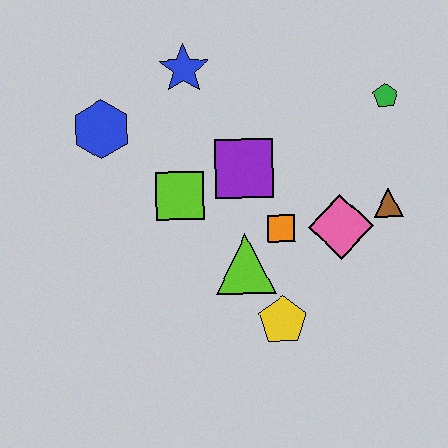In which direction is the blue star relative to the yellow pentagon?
The blue star is above the yellow pentagon.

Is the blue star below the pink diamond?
No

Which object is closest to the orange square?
The lime triangle is closest to the orange square.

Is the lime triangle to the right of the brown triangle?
No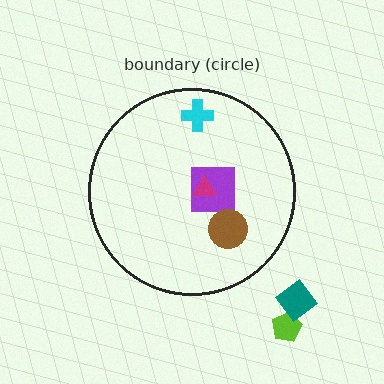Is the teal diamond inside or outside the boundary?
Outside.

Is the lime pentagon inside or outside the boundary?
Outside.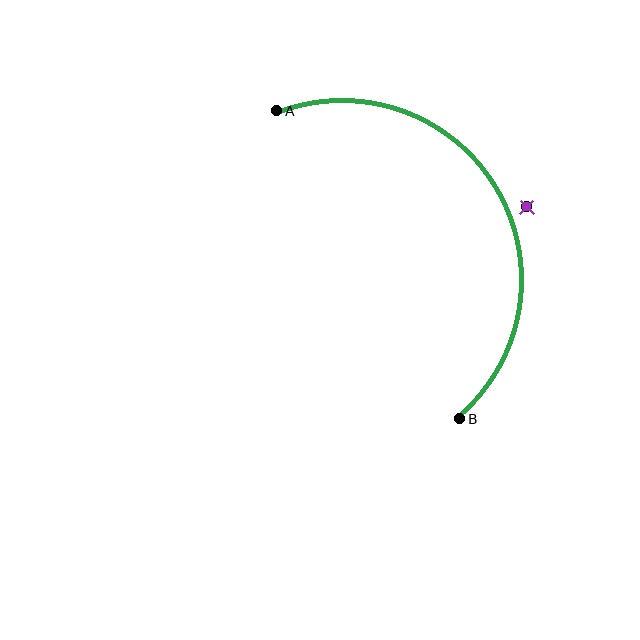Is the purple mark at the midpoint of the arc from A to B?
No — the purple mark does not lie on the arc at all. It sits slightly outside the curve.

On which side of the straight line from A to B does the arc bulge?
The arc bulges to the right of the straight line connecting A and B.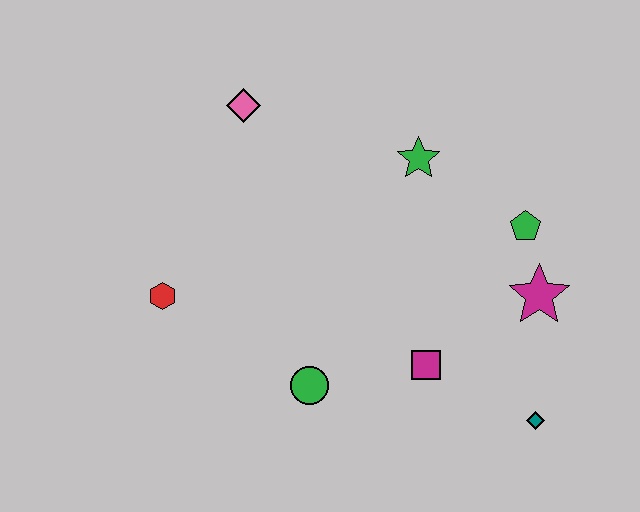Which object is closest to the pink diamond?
The green star is closest to the pink diamond.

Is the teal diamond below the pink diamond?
Yes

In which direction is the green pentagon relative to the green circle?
The green pentagon is to the right of the green circle.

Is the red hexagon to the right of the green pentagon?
No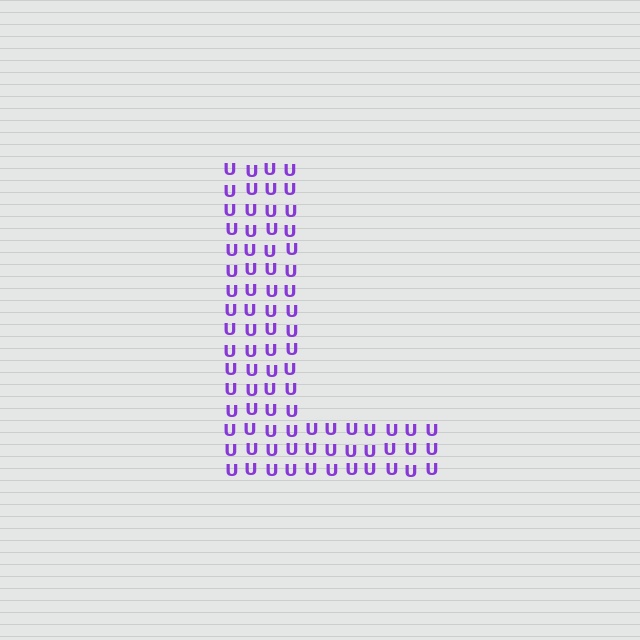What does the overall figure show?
The overall figure shows the letter L.